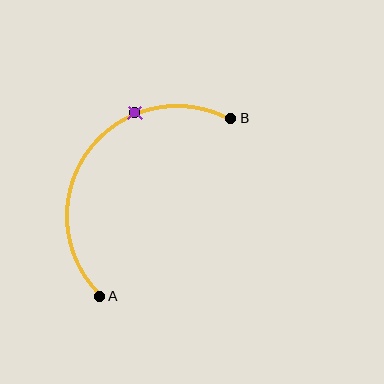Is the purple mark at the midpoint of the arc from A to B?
No. The purple mark lies on the arc but is closer to endpoint B. The arc midpoint would be at the point on the curve equidistant along the arc from both A and B.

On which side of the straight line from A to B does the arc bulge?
The arc bulges above and to the left of the straight line connecting A and B.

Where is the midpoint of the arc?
The arc midpoint is the point on the curve farthest from the straight line joining A and B. It sits above and to the left of that line.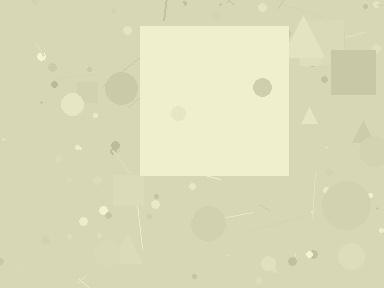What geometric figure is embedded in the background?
A square is embedded in the background.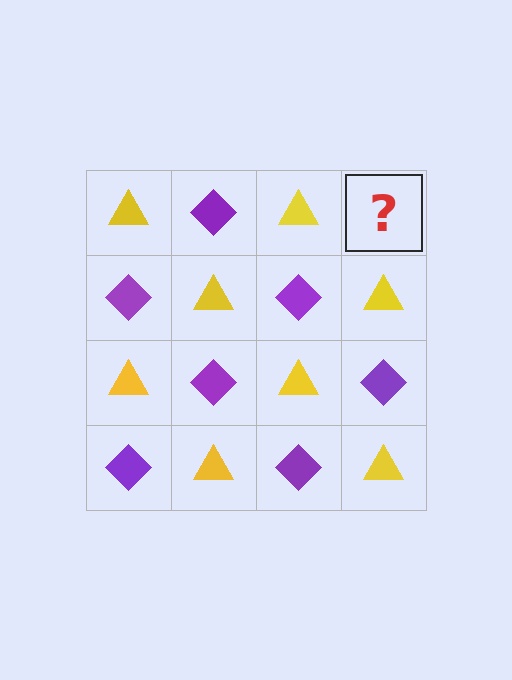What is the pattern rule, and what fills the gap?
The rule is that it alternates yellow triangle and purple diamond in a checkerboard pattern. The gap should be filled with a purple diamond.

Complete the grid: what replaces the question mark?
The question mark should be replaced with a purple diamond.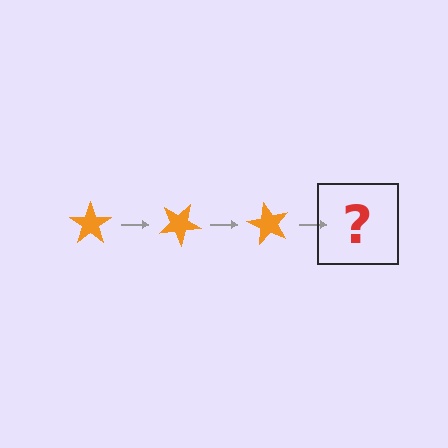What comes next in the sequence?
The next element should be an orange star rotated 90 degrees.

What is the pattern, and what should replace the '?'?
The pattern is that the star rotates 30 degrees each step. The '?' should be an orange star rotated 90 degrees.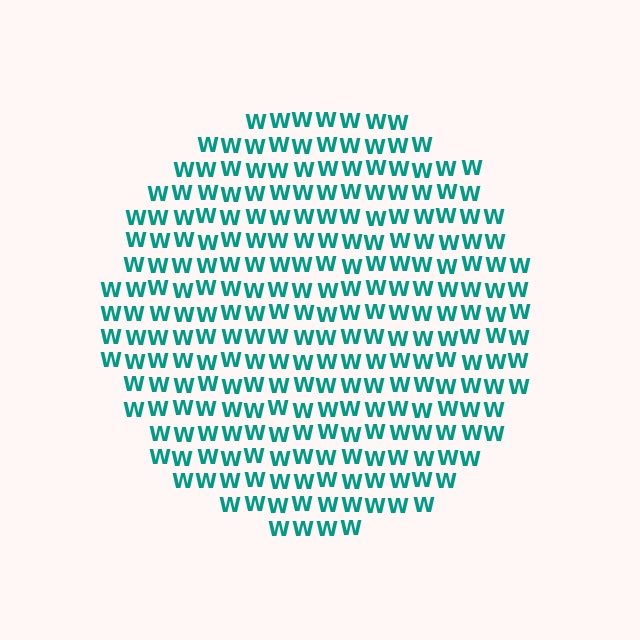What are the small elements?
The small elements are letter W's.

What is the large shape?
The large shape is a circle.